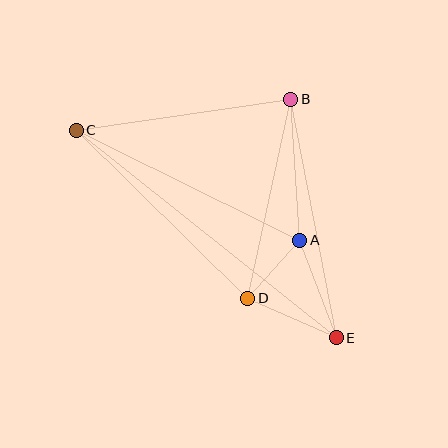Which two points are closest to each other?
Points A and D are closest to each other.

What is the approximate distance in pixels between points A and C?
The distance between A and C is approximately 249 pixels.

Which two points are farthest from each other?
Points C and E are farthest from each other.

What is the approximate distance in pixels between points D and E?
The distance between D and E is approximately 97 pixels.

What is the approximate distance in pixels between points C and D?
The distance between C and D is approximately 240 pixels.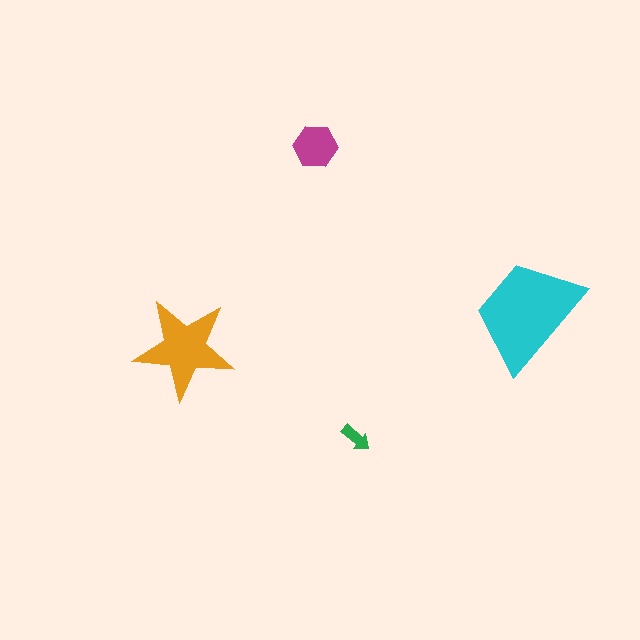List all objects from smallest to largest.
The green arrow, the magenta hexagon, the orange star, the cyan trapezoid.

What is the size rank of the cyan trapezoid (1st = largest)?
1st.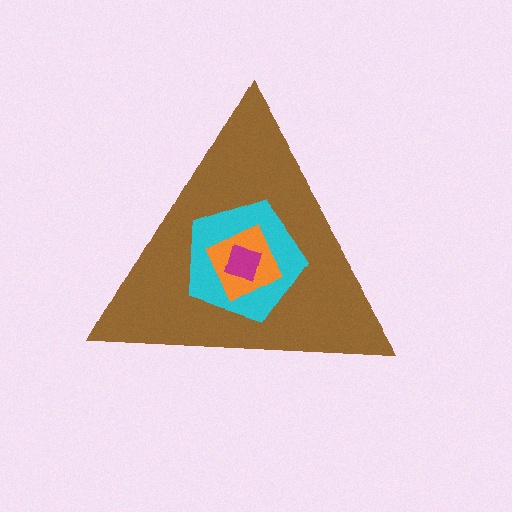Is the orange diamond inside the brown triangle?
Yes.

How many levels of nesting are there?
4.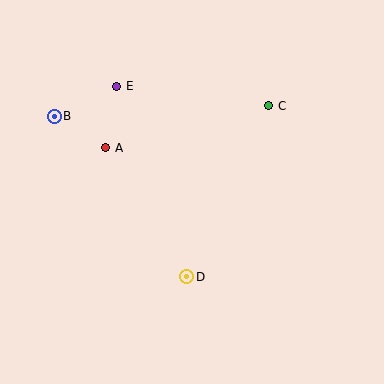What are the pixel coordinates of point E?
Point E is at (117, 86).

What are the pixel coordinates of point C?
Point C is at (269, 106).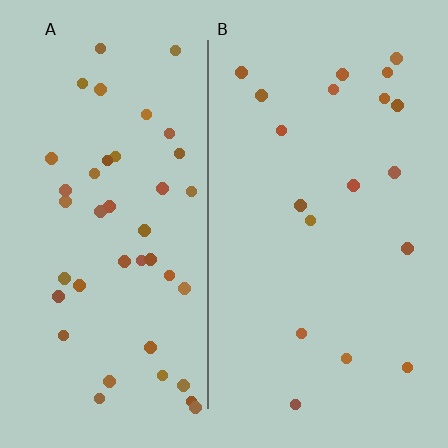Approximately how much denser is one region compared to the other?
Approximately 2.3× — region A over region B.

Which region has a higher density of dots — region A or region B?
A (the left).